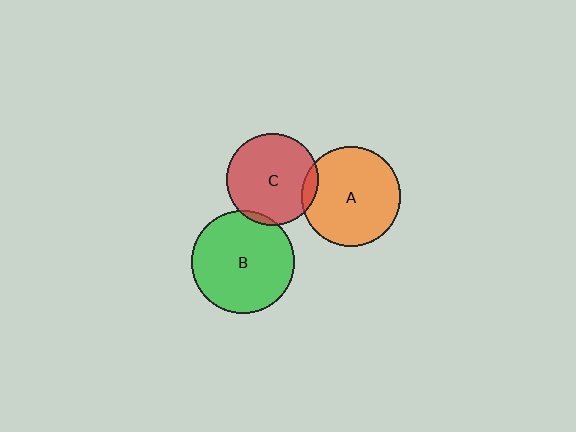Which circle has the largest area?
Circle B (green).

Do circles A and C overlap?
Yes.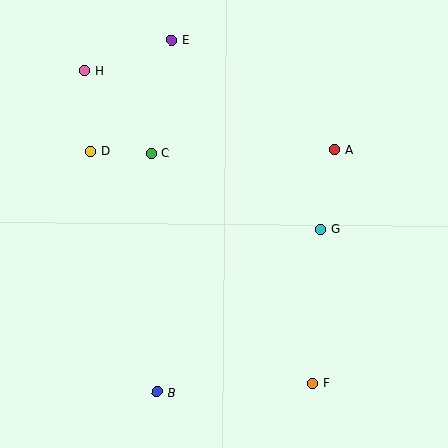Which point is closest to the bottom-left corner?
Point B is closest to the bottom-left corner.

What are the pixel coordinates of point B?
Point B is at (157, 392).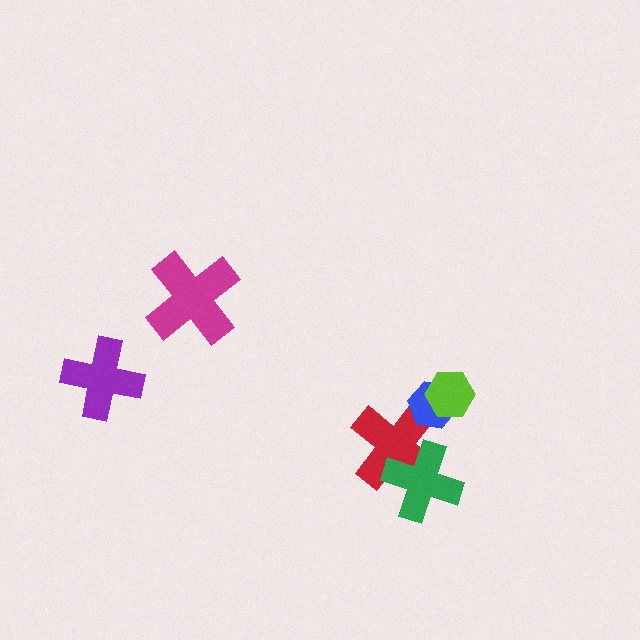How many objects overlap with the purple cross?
0 objects overlap with the purple cross.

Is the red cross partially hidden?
Yes, it is partially covered by another shape.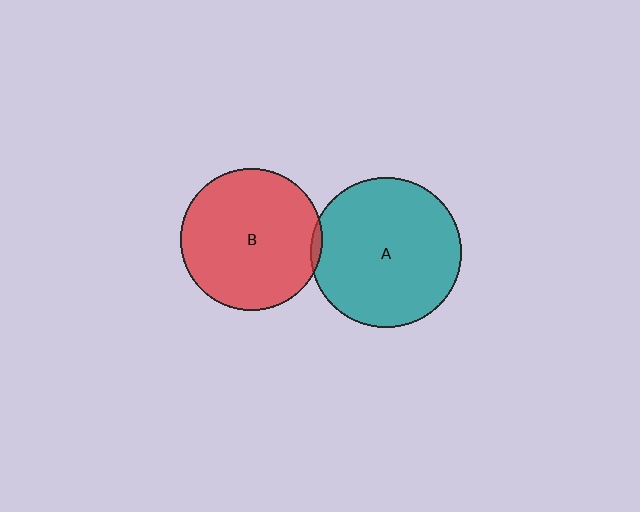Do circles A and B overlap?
Yes.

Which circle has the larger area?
Circle A (teal).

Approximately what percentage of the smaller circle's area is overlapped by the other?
Approximately 5%.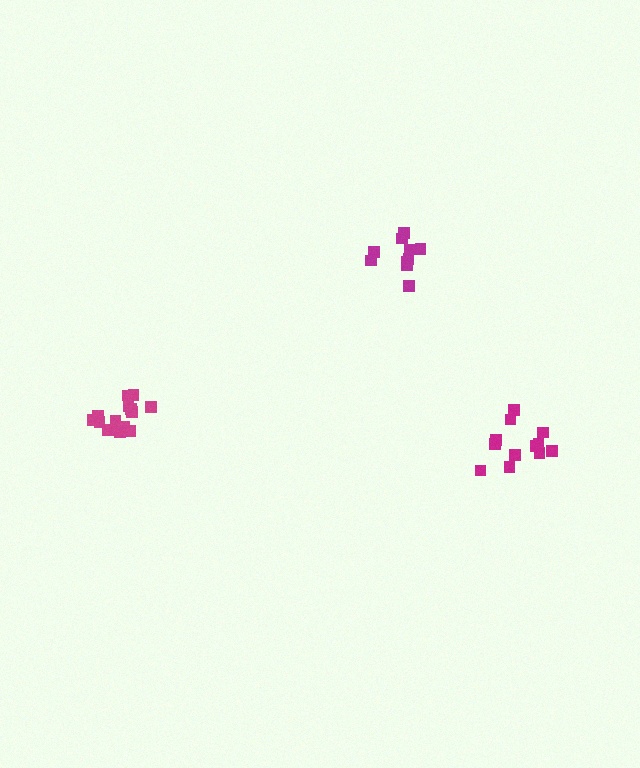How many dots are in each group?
Group 1: 10 dots, Group 2: 14 dots, Group 3: 12 dots (36 total).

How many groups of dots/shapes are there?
There are 3 groups.